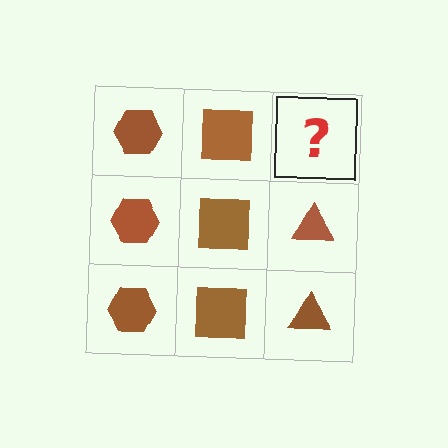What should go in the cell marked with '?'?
The missing cell should contain a brown triangle.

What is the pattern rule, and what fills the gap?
The rule is that each column has a consistent shape. The gap should be filled with a brown triangle.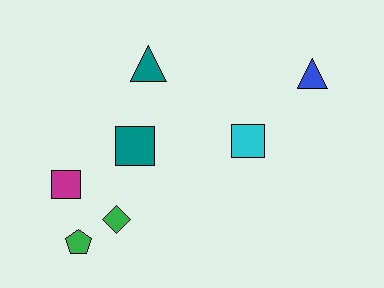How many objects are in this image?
There are 7 objects.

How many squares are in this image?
There are 3 squares.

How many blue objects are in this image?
There is 1 blue object.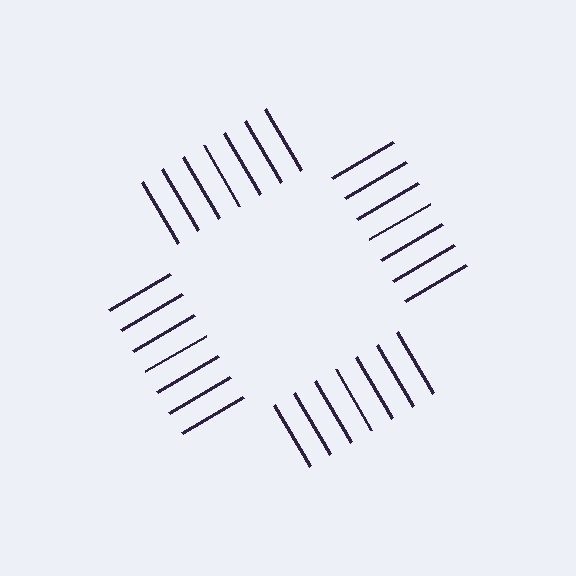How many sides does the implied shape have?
4 sides — the line-ends trace a square.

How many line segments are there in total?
28 — 7 along each of the 4 edges.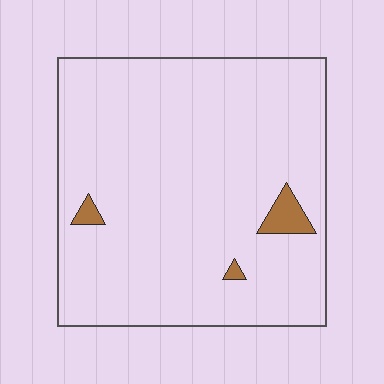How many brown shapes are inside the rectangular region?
3.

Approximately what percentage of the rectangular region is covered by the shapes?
Approximately 5%.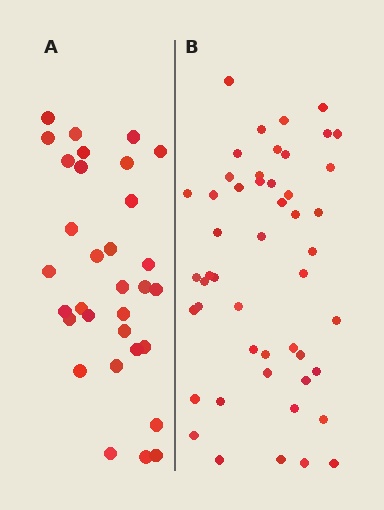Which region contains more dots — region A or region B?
Region B (the right region) has more dots.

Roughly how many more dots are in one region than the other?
Region B has approximately 15 more dots than region A.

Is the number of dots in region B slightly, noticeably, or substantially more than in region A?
Region B has substantially more. The ratio is roughly 1.5 to 1.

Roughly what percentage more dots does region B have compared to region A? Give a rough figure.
About 55% more.